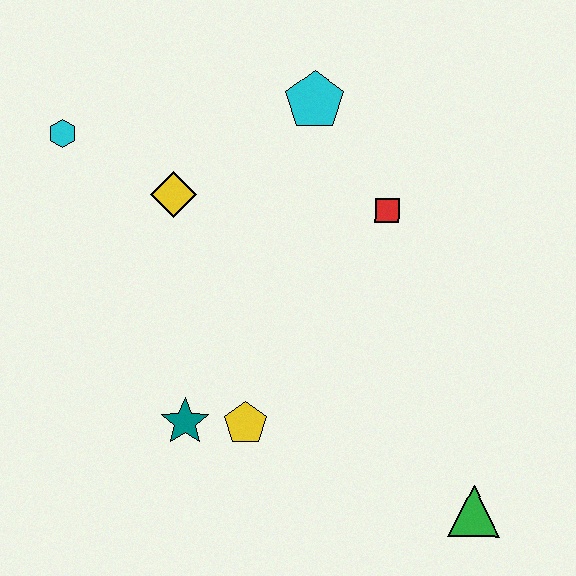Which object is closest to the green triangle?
The yellow pentagon is closest to the green triangle.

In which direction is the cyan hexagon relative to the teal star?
The cyan hexagon is above the teal star.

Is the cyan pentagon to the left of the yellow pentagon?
No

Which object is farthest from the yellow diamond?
The green triangle is farthest from the yellow diamond.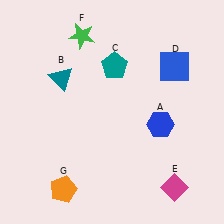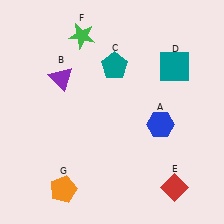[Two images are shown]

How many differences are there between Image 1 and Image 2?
There are 3 differences between the two images.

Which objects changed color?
B changed from teal to purple. D changed from blue to teal. E changed from magenta to red.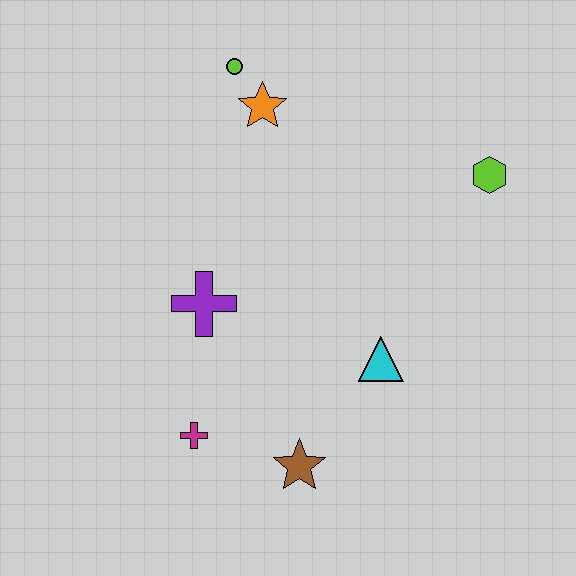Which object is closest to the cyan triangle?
The brown star is closest to the cyan triangle.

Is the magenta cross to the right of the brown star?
No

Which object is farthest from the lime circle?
The brown star is farthest from the lime circle.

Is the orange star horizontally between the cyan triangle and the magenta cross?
Yes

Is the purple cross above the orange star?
No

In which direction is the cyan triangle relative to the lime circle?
The cyan triangle is below the lime circle.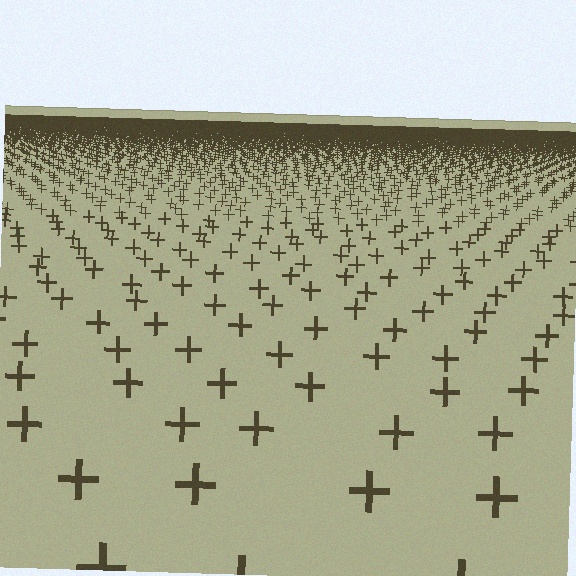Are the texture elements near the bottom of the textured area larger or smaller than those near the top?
Larger. Near the bottom, elements are closer to the viewer and appear at a bigger on-screen size.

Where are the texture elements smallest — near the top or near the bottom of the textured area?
Near the top.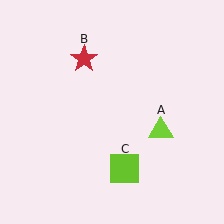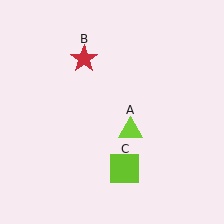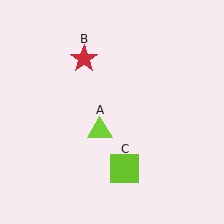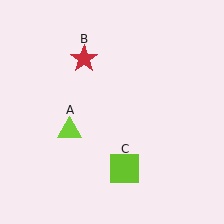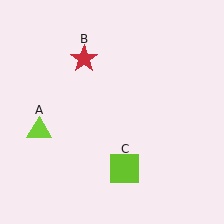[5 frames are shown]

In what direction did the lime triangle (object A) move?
The lime triangle (object A) moved left.